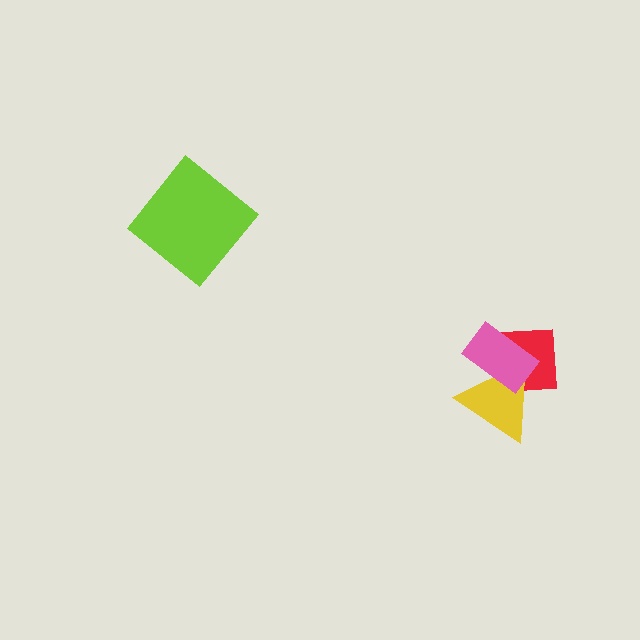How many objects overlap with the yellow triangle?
2 objects overlap with the yellow triangle.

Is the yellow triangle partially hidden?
Yes, it is partially covered by another shape.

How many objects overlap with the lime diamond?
0 objects overlap with the lime diamond.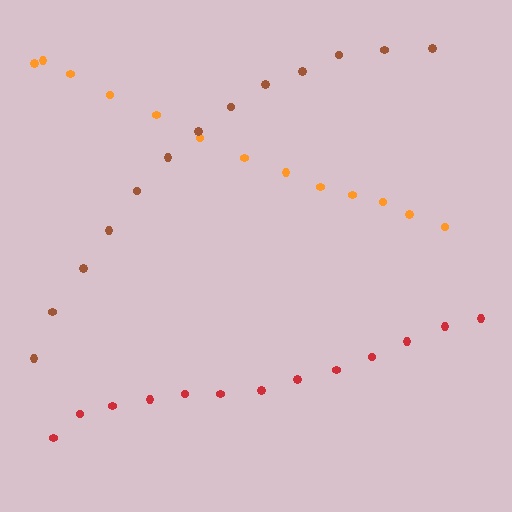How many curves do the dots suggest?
There are 3 distinct paths.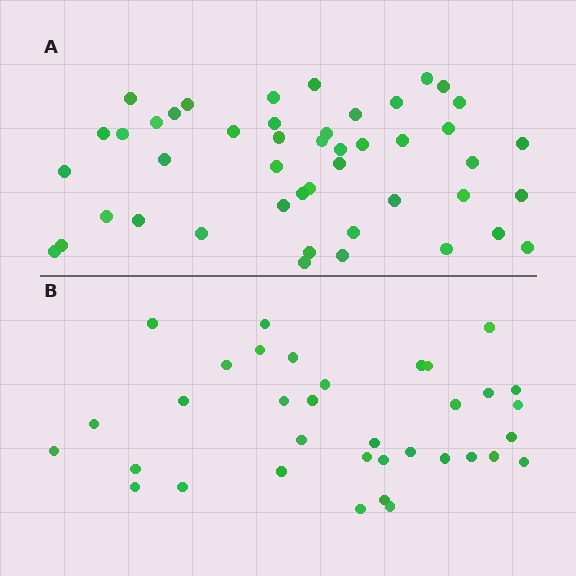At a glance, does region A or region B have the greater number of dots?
Region A (the top region) has more dots.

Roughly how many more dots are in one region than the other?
Region A has roughly 12 or so more dots than region B.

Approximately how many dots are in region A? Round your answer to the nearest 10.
About 50 dots. (The exact count is 46, which rounds to 50.)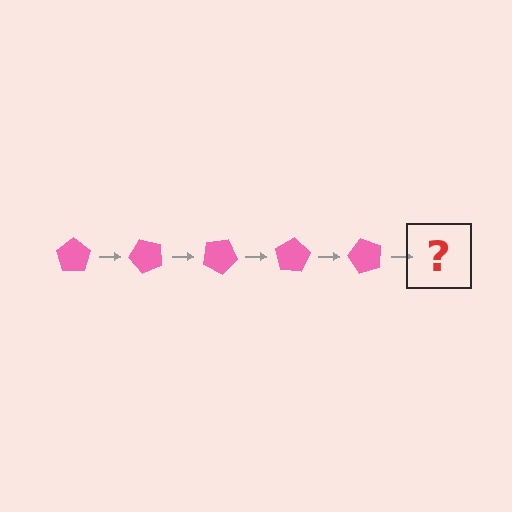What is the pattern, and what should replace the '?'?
The pattern is that the pentagon rotates 50 degrees each step. The '?' should be a pink pentagon rotated 250 degrees.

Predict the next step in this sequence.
The next step is a pink pentagon rotated 250 degrees.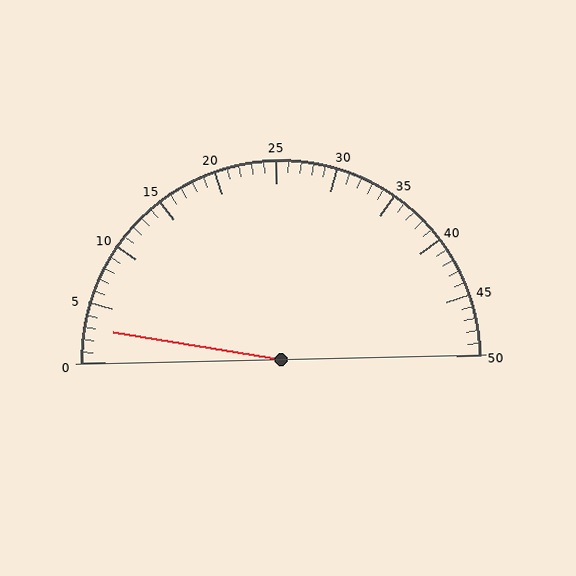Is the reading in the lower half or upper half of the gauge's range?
The reading is in the lower half of the range (0 to 50).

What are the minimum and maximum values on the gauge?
The gauge ranges from 0 to 50.